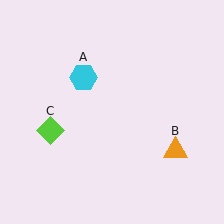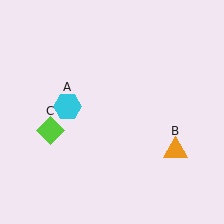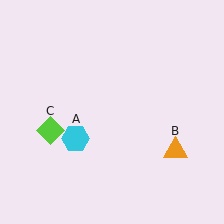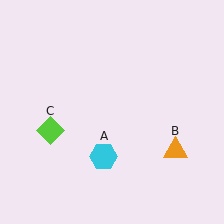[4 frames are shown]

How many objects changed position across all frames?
1 object changed position: cyan hexagon (object A).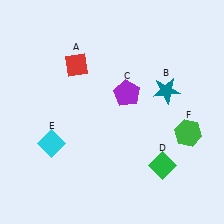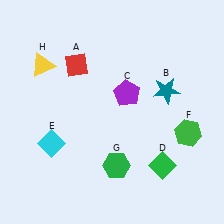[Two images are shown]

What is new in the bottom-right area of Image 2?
A green hexagon (G) was added in the bottom-right area of Image 2.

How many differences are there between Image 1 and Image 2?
There are 2 differences between the two images.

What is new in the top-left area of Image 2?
A yellow triangle (H) was added in the top-left area of Image 2.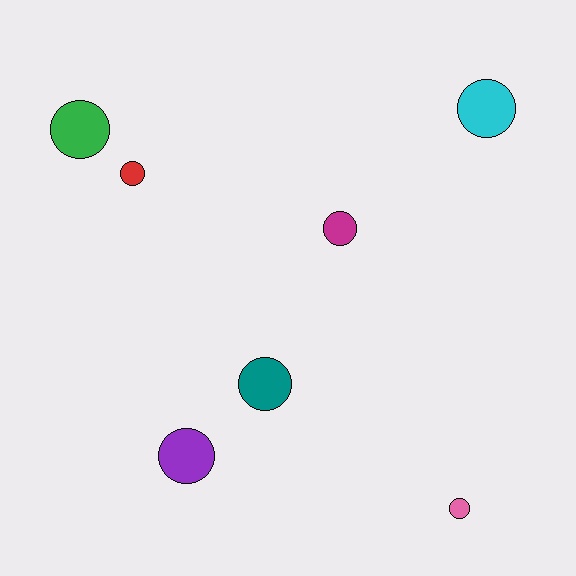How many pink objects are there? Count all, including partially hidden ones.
There is 1 pink object.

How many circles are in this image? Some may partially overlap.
There are 7 circles.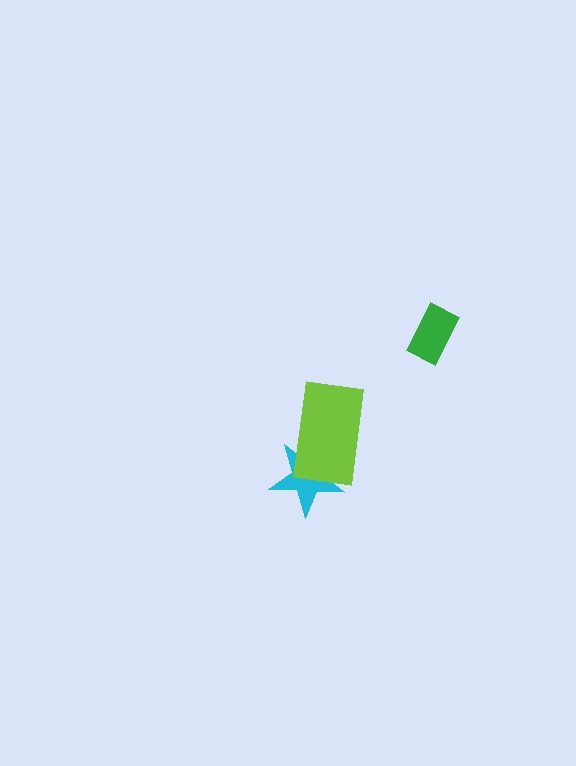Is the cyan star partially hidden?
Yes, it is partially covered by another shape.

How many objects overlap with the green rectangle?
0 objects overlap with the green rectangle.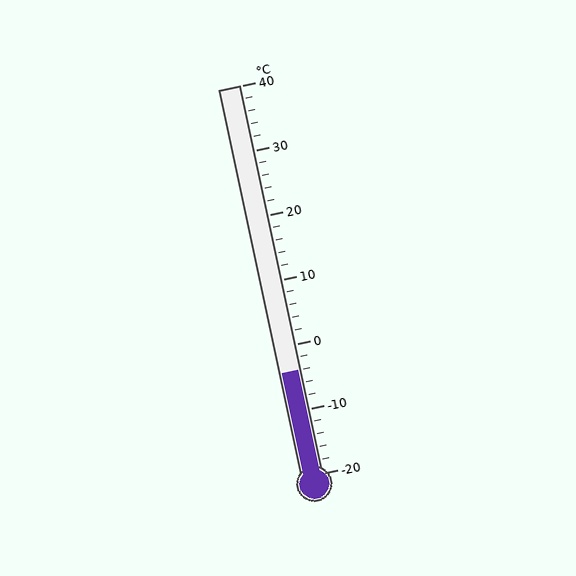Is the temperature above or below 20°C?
The temperature is below 20°C.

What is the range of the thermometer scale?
The thermometer scale ranges from -20°C to 40°C.